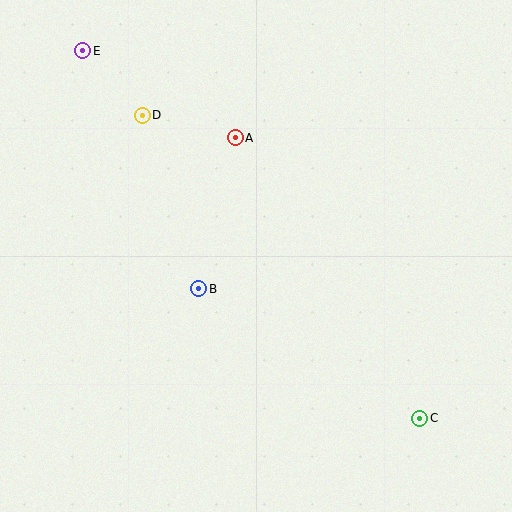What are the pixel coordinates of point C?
Point C is at (420, 418).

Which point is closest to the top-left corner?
Point E is closest to the top-left corner.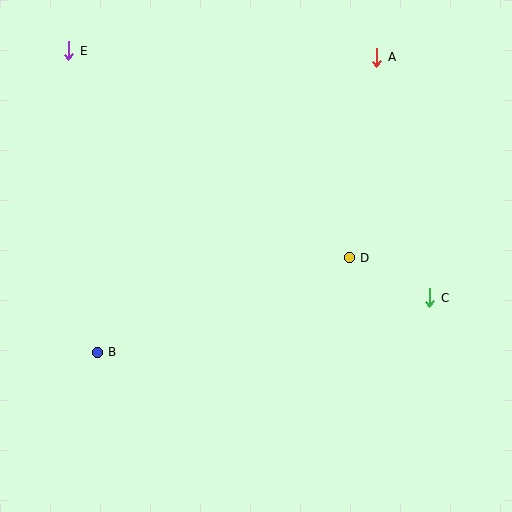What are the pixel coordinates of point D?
Point D is at (349, 258).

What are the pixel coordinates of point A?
Point A is at (377, 57).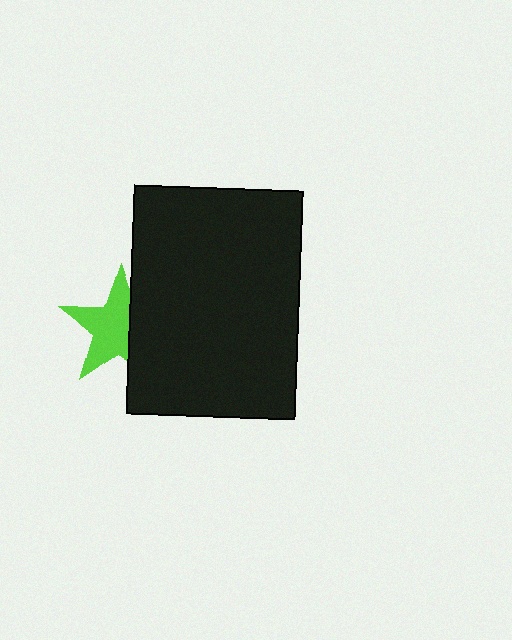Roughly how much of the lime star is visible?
Most of it is visible (roughly 67%).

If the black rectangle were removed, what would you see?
You would see the complete lime star.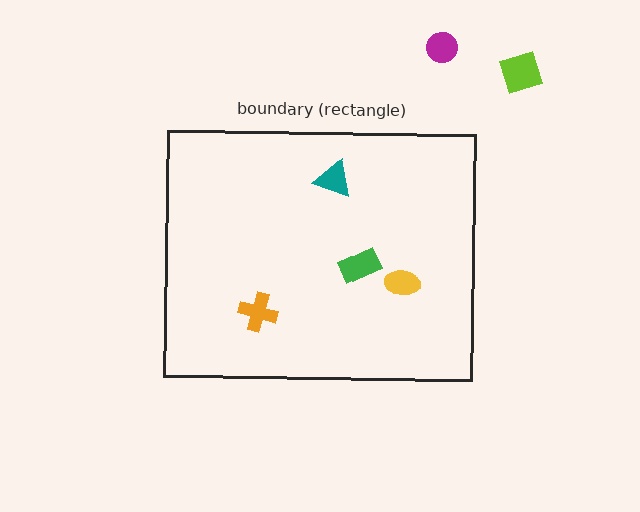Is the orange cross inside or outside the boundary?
Inside.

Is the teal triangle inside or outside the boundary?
Inside.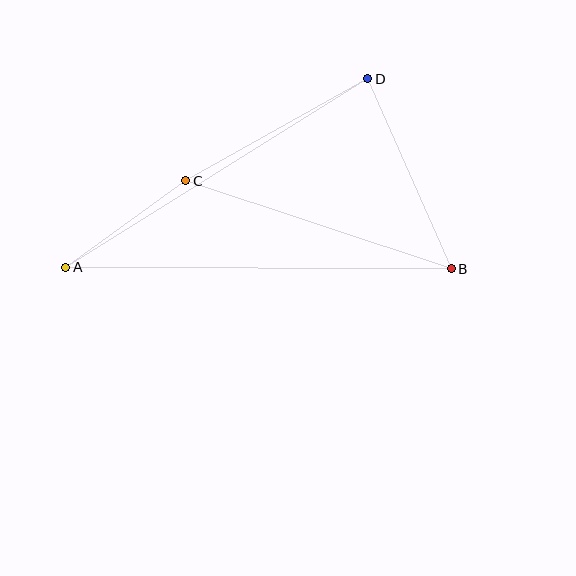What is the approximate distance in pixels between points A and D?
The distance between A and D is approximately 356 pixels.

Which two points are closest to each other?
Points A and C are closest to each other.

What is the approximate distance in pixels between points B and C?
The distance between B and C is approximately 280 pixels.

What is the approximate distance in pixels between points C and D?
The distance between C and D is approximately 208 pixels.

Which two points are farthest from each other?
Points A and B are farthest from each other.